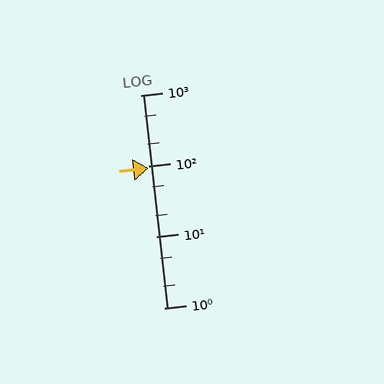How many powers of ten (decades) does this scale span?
The scale spans 3 decades, from 1 to 1000.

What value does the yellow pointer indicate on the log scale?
The pointer indicates approximately 93.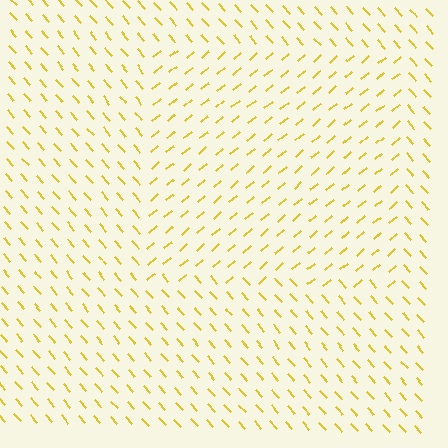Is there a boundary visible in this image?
Yes, there is a texture boundary formed by a change in line orientation.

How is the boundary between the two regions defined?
The boundary is defined purely by a change in line orientation (approximately 89 degrees difference). All lines are the same color and thickness.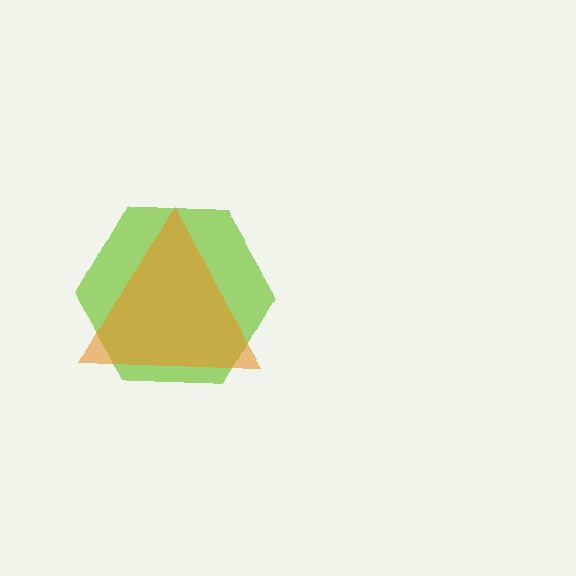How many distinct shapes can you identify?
There are 2 distinct shapes: a lime hexagon, an orange triangle.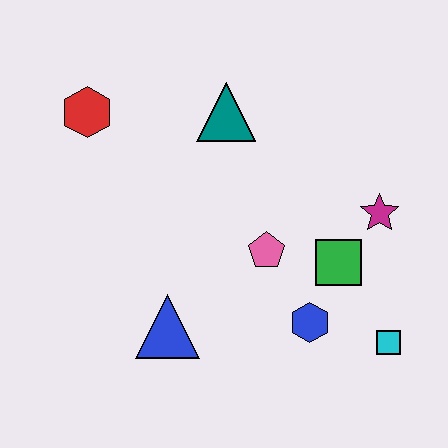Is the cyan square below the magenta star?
Yes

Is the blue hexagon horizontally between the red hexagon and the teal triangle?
No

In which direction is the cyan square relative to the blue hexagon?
The cyan square is to the right of the blue hexagon.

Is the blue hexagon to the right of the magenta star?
No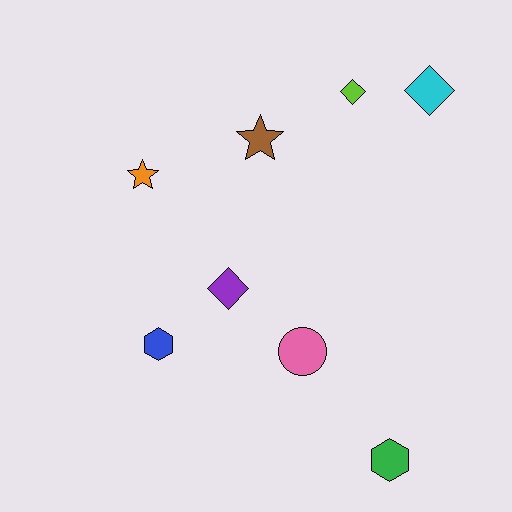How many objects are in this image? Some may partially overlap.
There are 8 objects.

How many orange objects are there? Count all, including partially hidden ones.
There is 1 orange object.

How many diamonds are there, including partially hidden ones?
There are 3 diamonds.